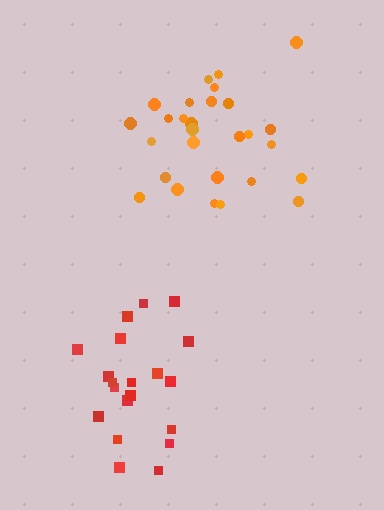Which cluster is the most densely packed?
Red.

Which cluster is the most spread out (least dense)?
Orange.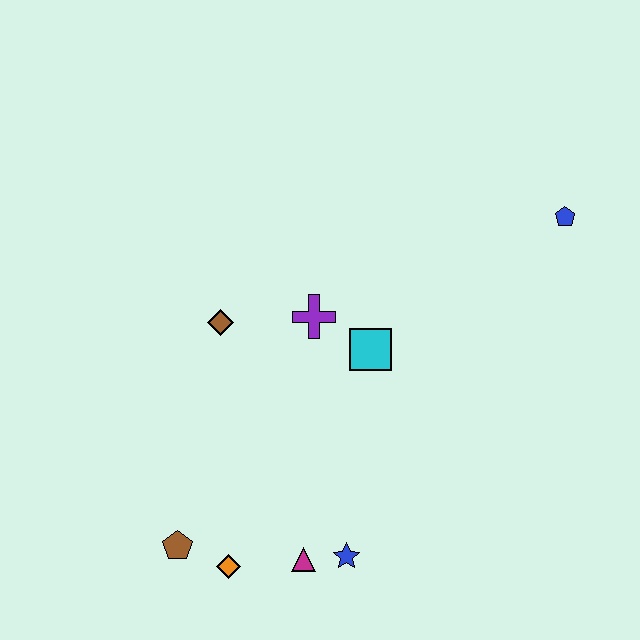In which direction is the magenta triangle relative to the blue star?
The magenta triangle is to the left of the blue star.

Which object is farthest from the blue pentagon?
The brown pentagon is farthest from the blue pentagon.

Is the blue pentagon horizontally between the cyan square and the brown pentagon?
No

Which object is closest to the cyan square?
The purple cross is closest to the cyan square.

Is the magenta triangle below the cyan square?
Yes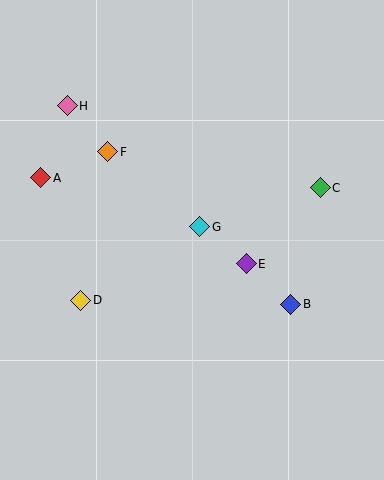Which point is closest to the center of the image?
Point G at (200, 227) is closest to the center.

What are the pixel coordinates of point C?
Point C is at (320, 188).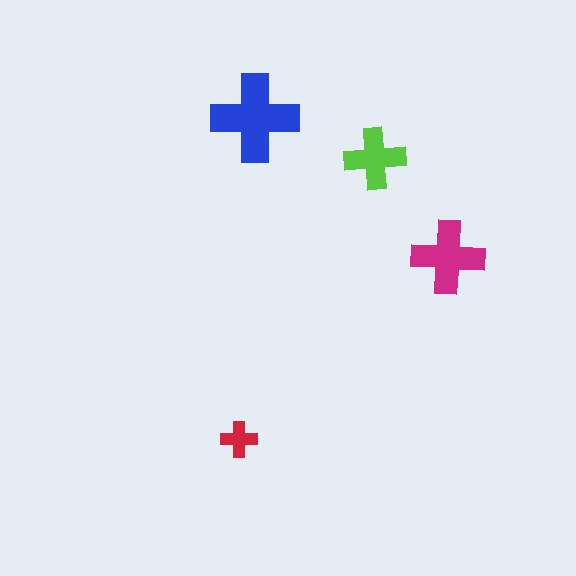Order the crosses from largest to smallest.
the blue one, the magenta one, the lime one, the red one.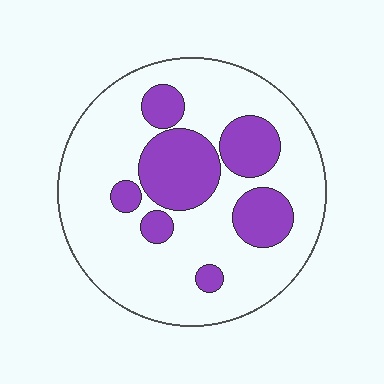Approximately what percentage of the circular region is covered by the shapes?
Approximately 25%.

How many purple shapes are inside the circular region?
7.